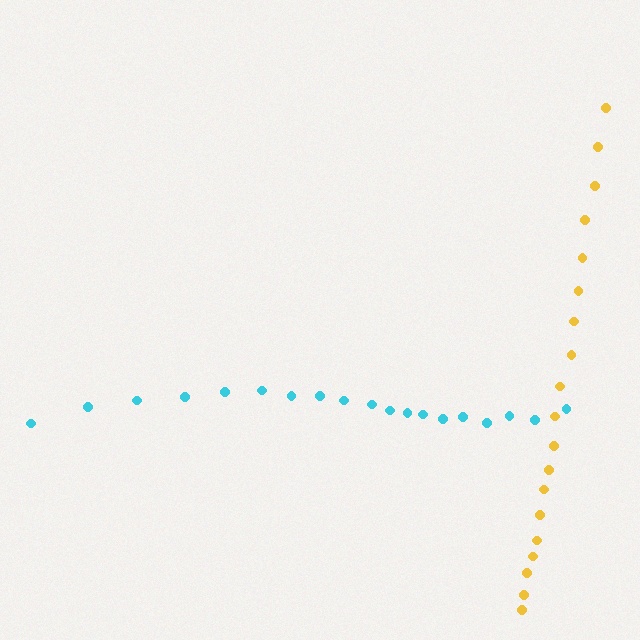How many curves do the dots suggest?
There are 2 distinct paths.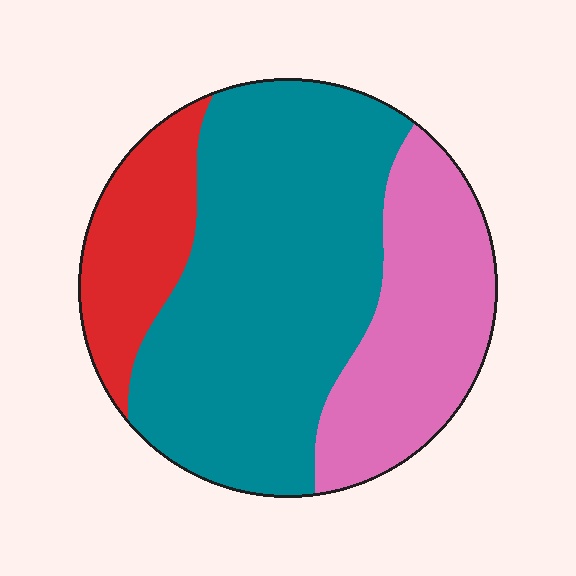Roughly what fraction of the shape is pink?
Pink takes up between a quarter and a half of the shape.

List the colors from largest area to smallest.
From largest to smallest: teal, pink, red.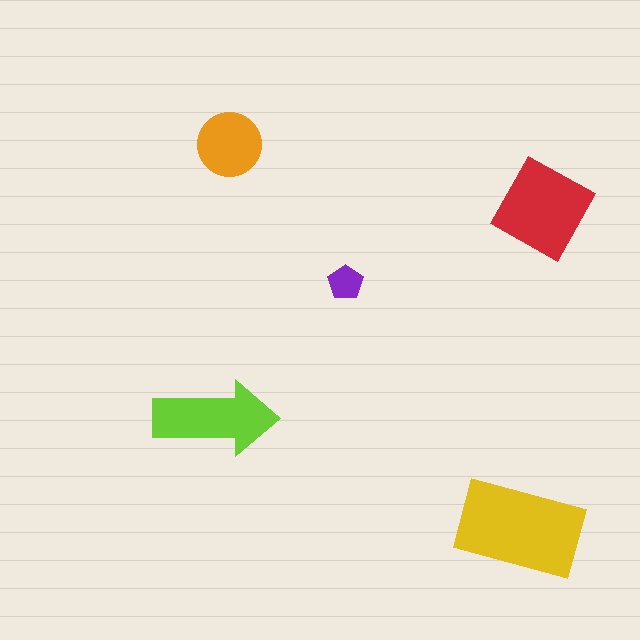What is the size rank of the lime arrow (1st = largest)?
3rd.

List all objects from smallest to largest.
The purple pentagon, the orange circle, the lime arrow, the red diamond, the yellow rectangle.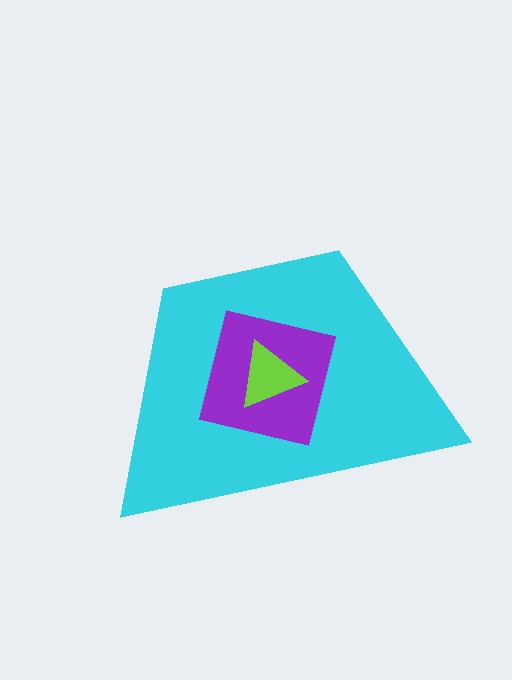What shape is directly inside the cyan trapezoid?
The purple square.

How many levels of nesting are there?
3.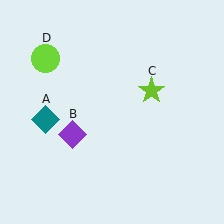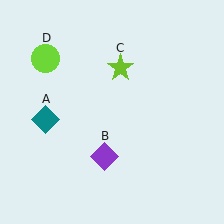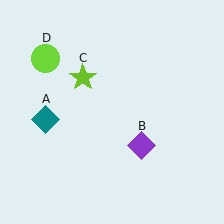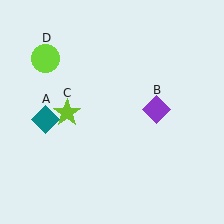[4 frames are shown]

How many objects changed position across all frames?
2 objects changed position: purple diamond (object B), lime star (object C).